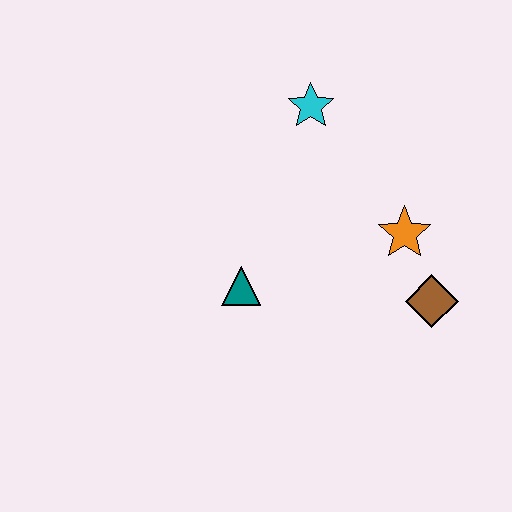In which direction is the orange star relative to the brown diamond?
The orange star is above the brown diamond.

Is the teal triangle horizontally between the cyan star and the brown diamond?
No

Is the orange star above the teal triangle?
Yes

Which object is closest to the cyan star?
The orange star is closest to the cyan star.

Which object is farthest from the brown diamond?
The cyan star is farthest from the brown diamond.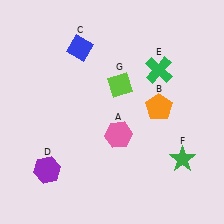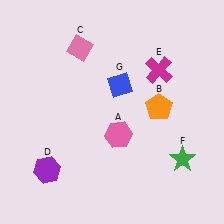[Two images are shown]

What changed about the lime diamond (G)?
In Image 1, G is lime. In Image 2, it changed to blue.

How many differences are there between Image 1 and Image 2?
There are 3 differences between the two images.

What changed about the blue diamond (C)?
In Image 1, C is blue. In Image 2, it changed to pink.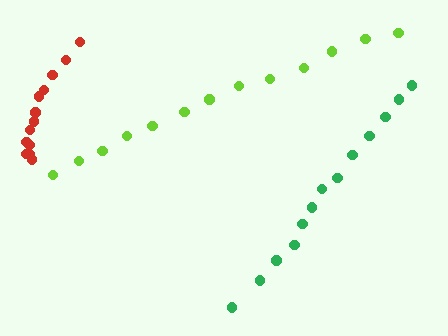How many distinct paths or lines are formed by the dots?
There are 3 distinct paths.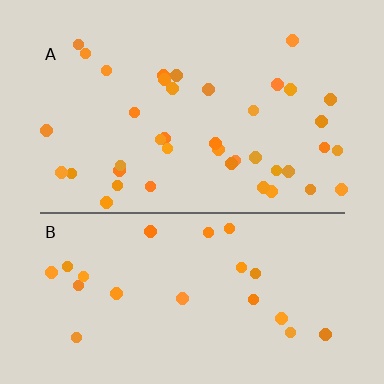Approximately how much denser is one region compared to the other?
Approximately 1.8× — region A over region B.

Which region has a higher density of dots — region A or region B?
A (the top).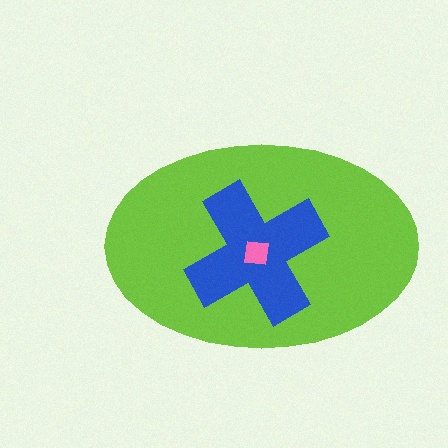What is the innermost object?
The pink square.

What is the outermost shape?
The lime ellipse.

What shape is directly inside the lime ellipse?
The blue cross.